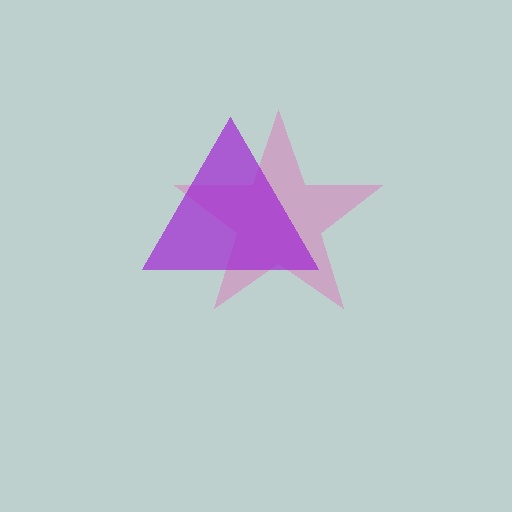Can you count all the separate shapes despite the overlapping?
Yes, there are 2 separate shapes.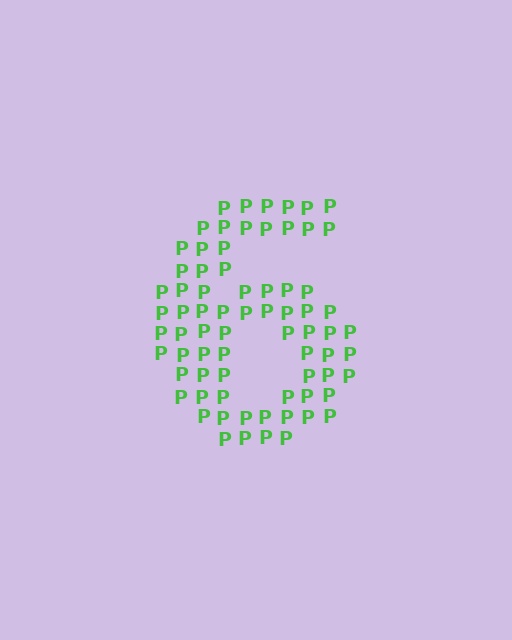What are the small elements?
The small elements are letter P's.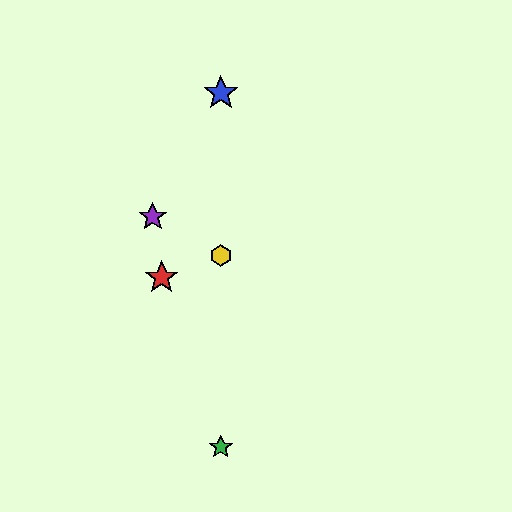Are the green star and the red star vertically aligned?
No, the green star is at x≈221 and the red star is at x≈162.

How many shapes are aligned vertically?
3 shapes (the blue star, the green star, the yellow hexagon) are aligned vertically.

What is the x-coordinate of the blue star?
The blue star is at x≈221.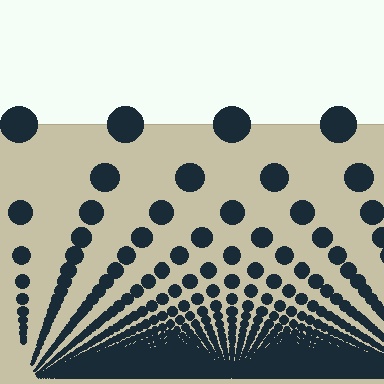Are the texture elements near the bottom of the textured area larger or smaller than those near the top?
Smaller. The gradient is inverted — elements near the bottom are smaller and denser.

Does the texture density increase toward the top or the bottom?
Density increases toward the bottom.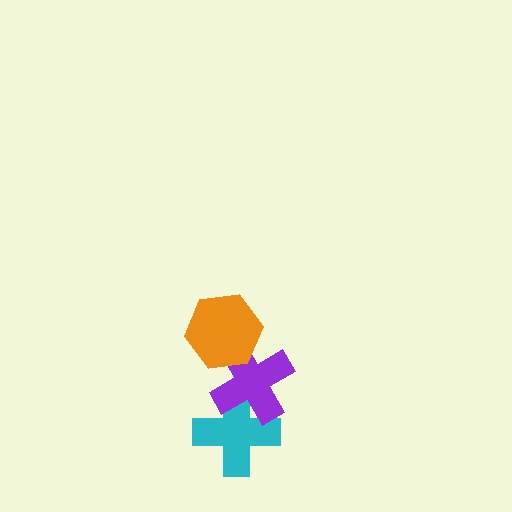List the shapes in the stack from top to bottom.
From top to bottom: the orange hexagon, the purple cross, the cyan cross.